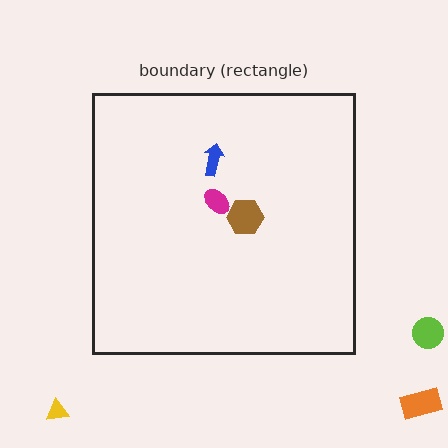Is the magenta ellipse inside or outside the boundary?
Inside.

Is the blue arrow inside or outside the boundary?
Inside.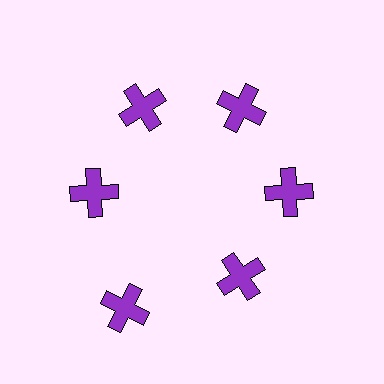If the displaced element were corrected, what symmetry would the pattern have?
It would have 6-fold rotational symmetry — the pattern would map onto itself every 60 degrees.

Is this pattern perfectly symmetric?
No. The 6 purple crosses are arranged in a ring, but one element near the 7 o'clock position is pushed outward from the center, breaking the 6-fold rotational symmetry.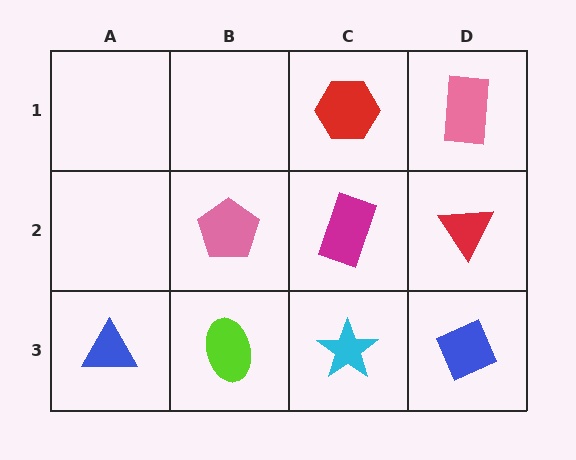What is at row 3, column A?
A blue triangle.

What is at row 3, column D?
A blue diamond.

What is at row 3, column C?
A cyan star.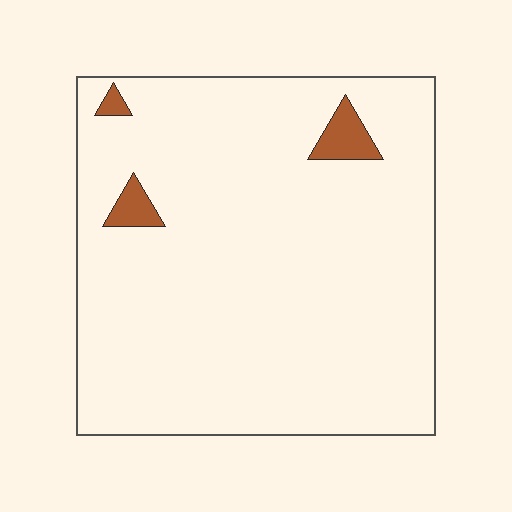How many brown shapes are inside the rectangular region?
3.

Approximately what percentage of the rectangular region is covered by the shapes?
Approximately 5%.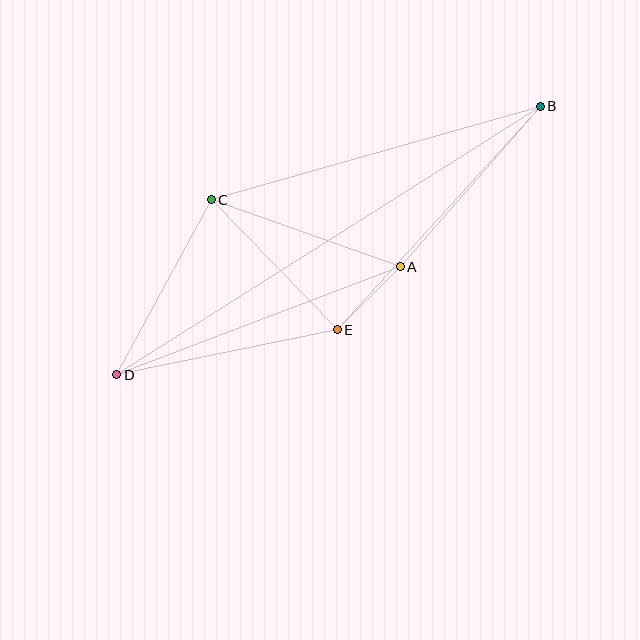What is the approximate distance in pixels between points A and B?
The distance between A and B is approximately 213 pixels.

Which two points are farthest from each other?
Points B and D are farthest from each other.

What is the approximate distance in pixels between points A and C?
The distance between A and C is approximately 201 pixels.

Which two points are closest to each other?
Points A and E are closest to each other.